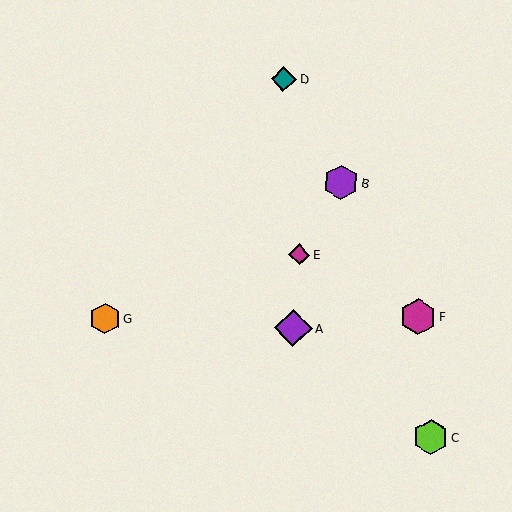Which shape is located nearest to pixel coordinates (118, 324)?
The orange hexagon (labeled G) at (105, 318) is nearest to that location.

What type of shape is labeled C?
Shape C is a lime hexagon.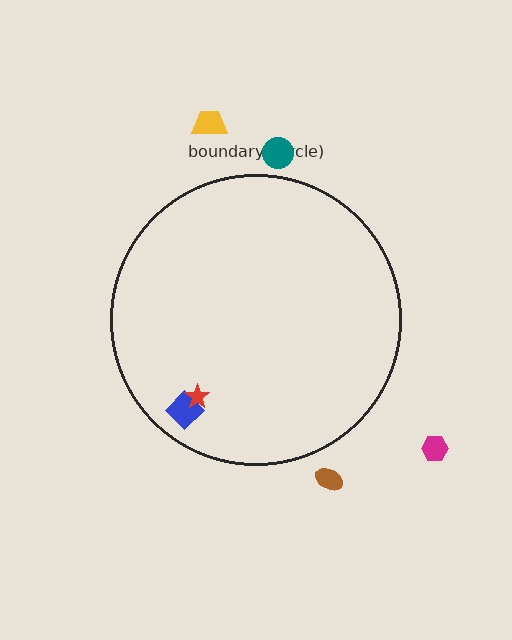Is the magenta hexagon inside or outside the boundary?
Outside.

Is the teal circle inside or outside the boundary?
Outside.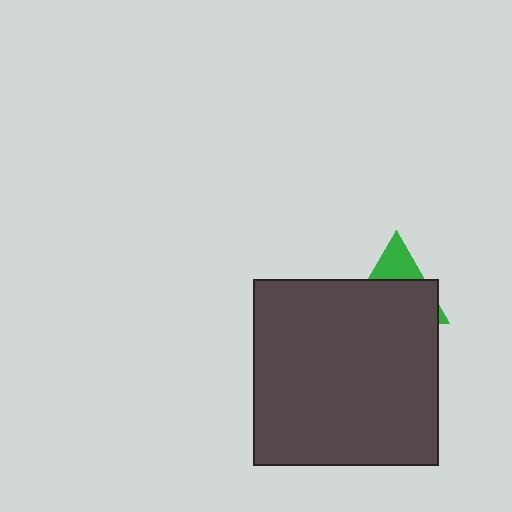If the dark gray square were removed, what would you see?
You would see the complete green triangle.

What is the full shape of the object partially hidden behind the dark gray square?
The partially hidden object is a green triangle.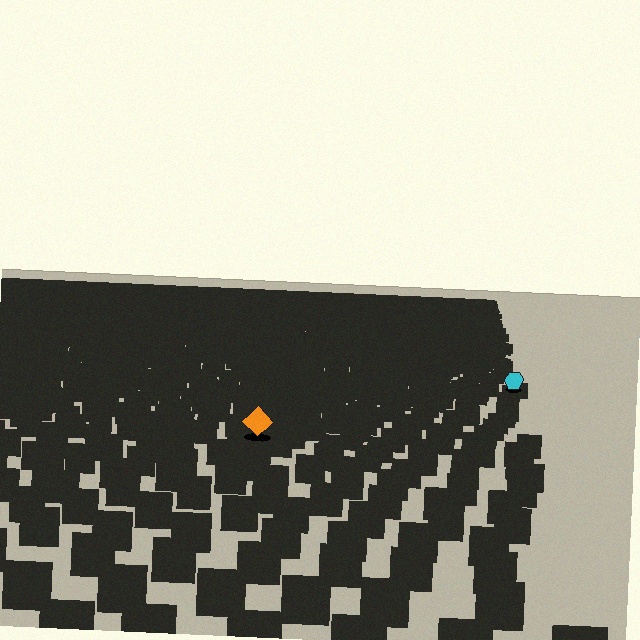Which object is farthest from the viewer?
The cyan hexagon is farthest from the viewer. It appears smaller and the ground texture around it is denser.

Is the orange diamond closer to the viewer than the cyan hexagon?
Yes. The orange diamond is closer — you can tell from the texture gradient: the ground texture is coarser near it.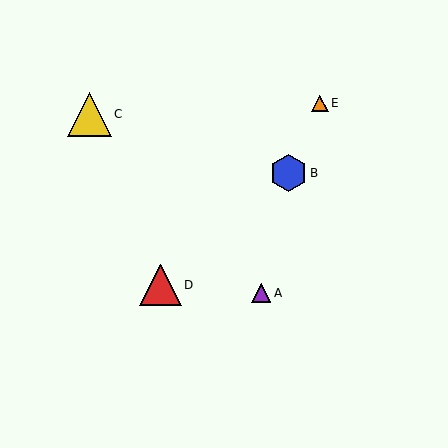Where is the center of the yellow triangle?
The center of the yellow triangle is at (89, 114).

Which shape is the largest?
The yellow triangle (labeled C) is the largest.